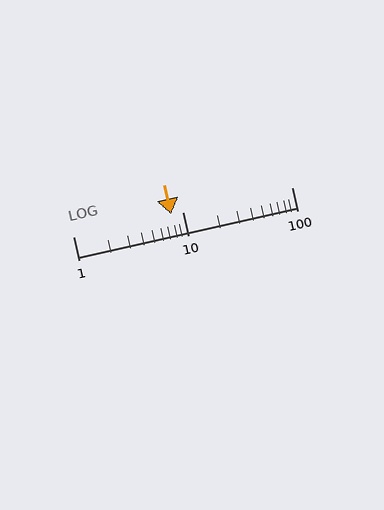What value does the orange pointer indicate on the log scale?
The pointer indicates approximately 7.9.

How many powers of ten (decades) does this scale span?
The scale spans 2 decades, from 1 to 100.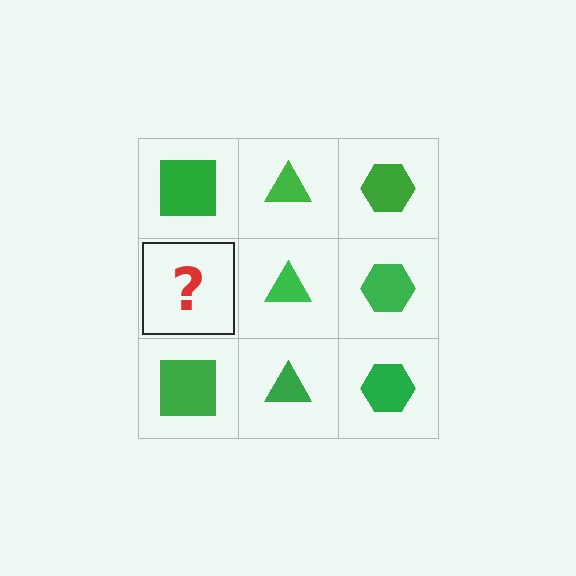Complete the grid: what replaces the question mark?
The question mark should be replaced with a green square.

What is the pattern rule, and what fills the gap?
The rule is that each column has a consistent shape. The gap should be filled with a green square.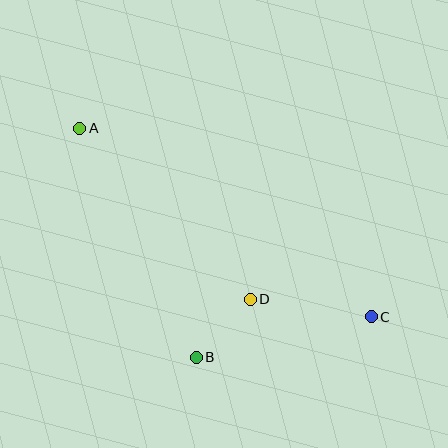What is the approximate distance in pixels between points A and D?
The distance between A and D is approximately 241 pixels.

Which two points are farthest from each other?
Points A and C are farthest from each other.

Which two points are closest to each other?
Points B and D are closest to each other.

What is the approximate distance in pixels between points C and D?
The distance between C and D is approximately 123 pixels.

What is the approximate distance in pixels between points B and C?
The distance between B and C is approximately 180 pixels.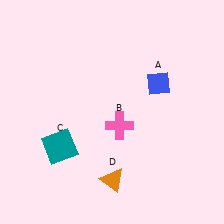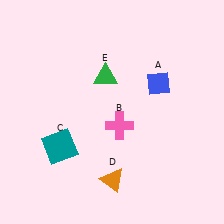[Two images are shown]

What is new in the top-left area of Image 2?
A green triangle (E) was added in the top-left area of Image 2.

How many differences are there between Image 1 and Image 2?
There is 1 difference between the two images.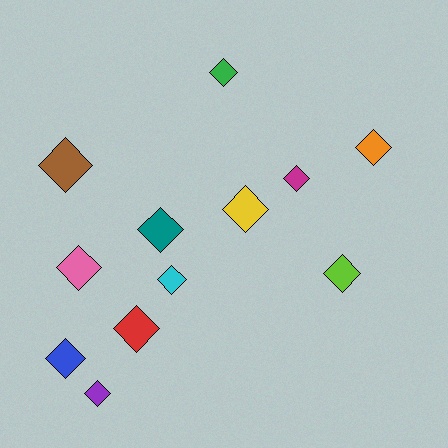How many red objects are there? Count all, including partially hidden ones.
There is 1 red object.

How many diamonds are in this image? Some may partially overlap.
There are 12 diamonds.